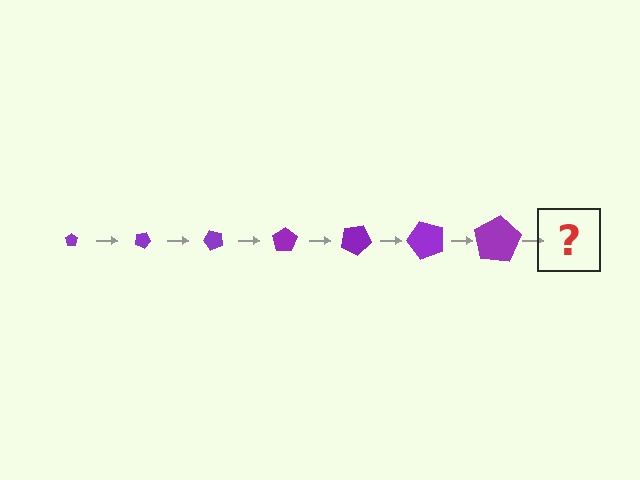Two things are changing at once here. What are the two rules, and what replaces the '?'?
The two rules are that the pentagon grows larger each step and it rotates 25 degrees each step. The '?' should be a pentagon, larger than the previous one and rotated 175 degrees from the start.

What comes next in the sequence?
The next element should be a pentagon, larger than the previous one and rotated 175 degrees from the start.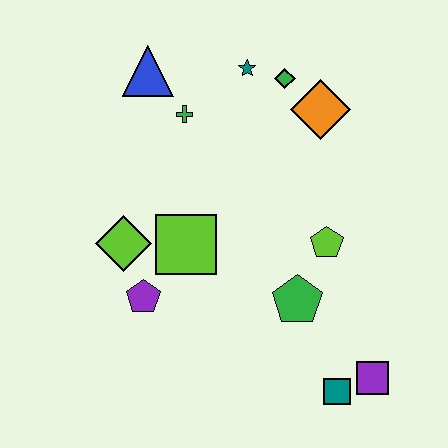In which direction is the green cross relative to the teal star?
The green cross is to the left of the teal star.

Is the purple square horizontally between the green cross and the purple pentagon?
No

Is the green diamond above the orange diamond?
Yes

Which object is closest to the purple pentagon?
The lime diamond is closest to the purple pentagon.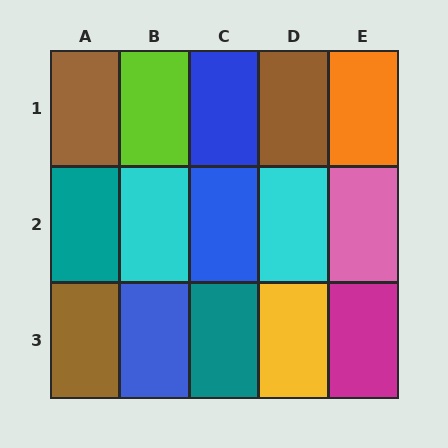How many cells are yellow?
1 cell is yellow.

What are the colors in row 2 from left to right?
Teal, cyan, blue, cyan, pink.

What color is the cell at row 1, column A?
Brown.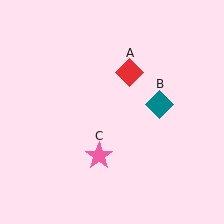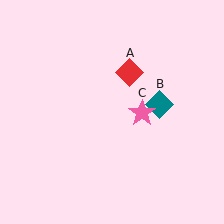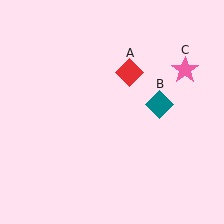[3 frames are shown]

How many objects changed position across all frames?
1 object changed position: pink star (object C).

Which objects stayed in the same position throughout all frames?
Red diamond (object A) and teal diamond (object B) remained stationary.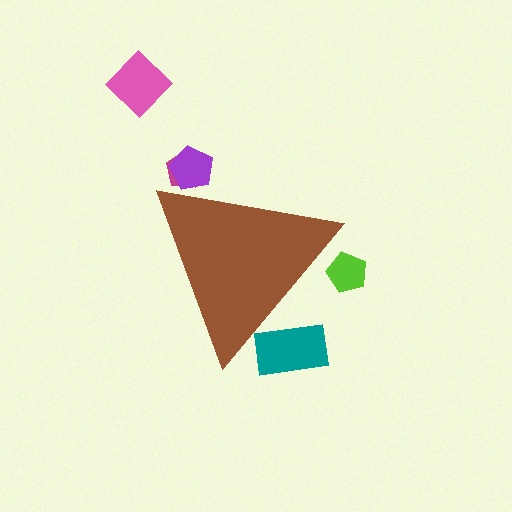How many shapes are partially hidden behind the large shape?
4 shapes are partially hidden.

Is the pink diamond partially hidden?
No, the pink diamond is fully visible.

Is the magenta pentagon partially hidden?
Yes, the magenta pentagon is partially hidden behind the brown triangle.